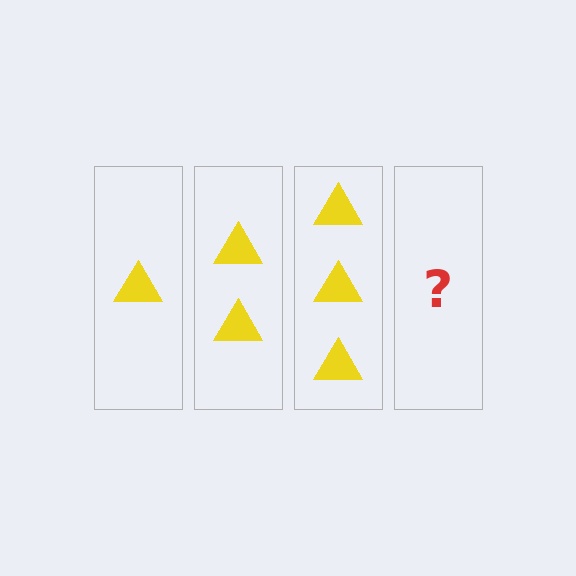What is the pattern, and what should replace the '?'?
The pattern is that each step adds one more triangle. The '?' should be 4 triangles.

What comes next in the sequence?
The next element should be 4 triangles.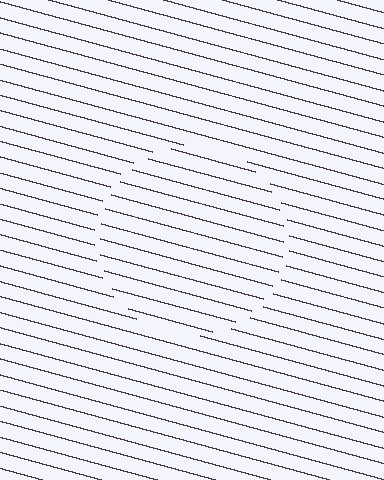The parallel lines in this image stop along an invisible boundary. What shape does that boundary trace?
An illusory circle. The interior of the shape contains the same grating, shifted by half a period — the contour is defined by the phase discontinuity where line-ends from the inner and outer gratings abut.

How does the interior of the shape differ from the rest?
The interior of the shape contains the same grating, shifted by half a period — the contour is defined by the phase discontinuity where line-ends from the inner and outer gratings abut.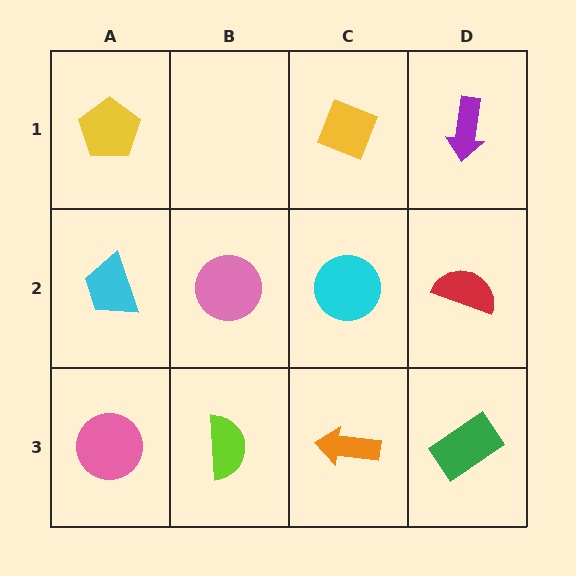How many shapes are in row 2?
4 shapes.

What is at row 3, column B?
A lime semicircle.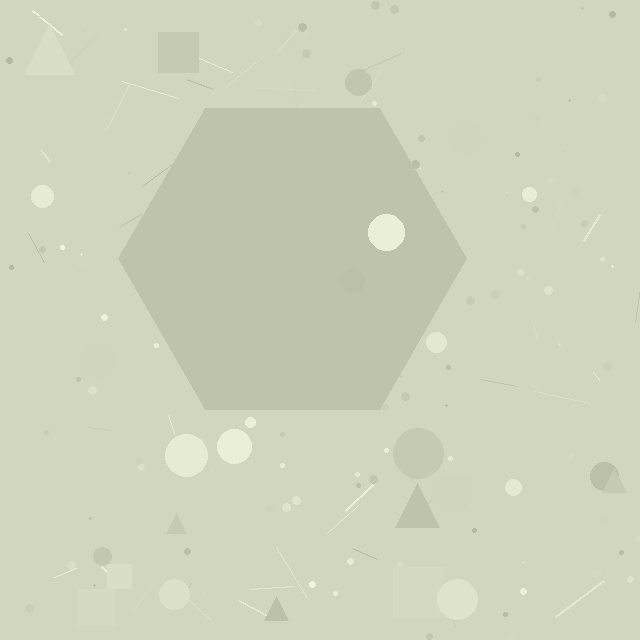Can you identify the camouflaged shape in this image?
The camouflaged shape is a hexagon.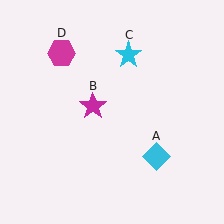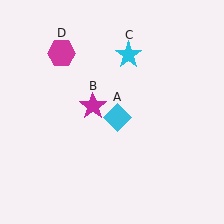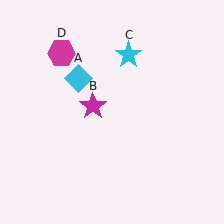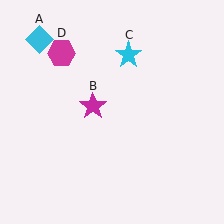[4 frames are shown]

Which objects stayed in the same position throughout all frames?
Magenta star (object B) and cyan star (object C) and magenta hexagon (object D) remained stationary.